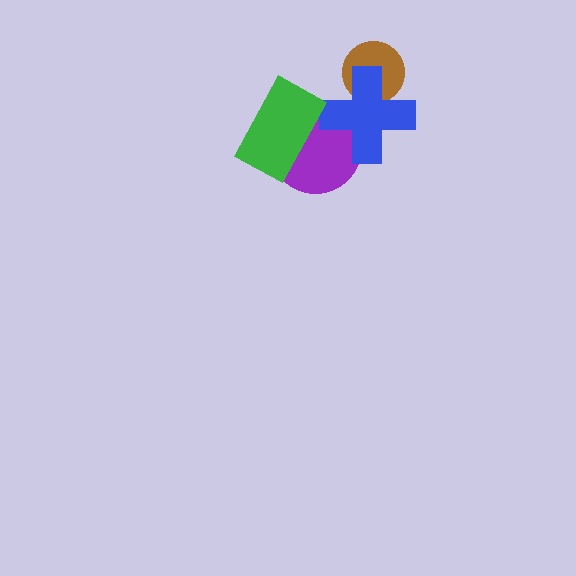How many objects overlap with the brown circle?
1 object overlaps with the brown circle.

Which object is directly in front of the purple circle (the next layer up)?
The blue cross is directly in front of the purple circle.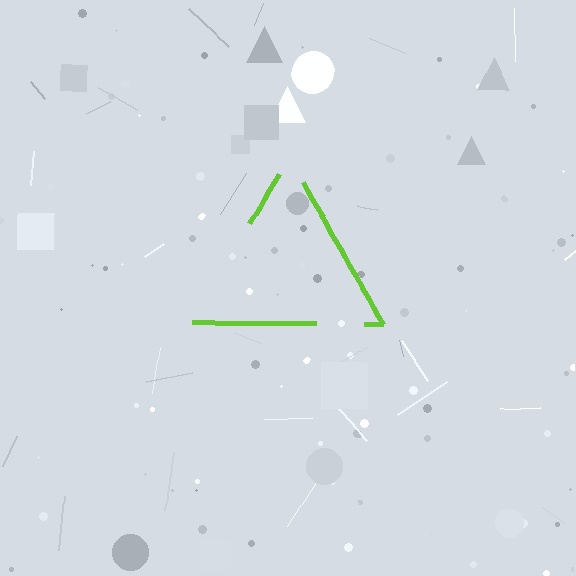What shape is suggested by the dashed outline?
The dashed outline suggests a triangle.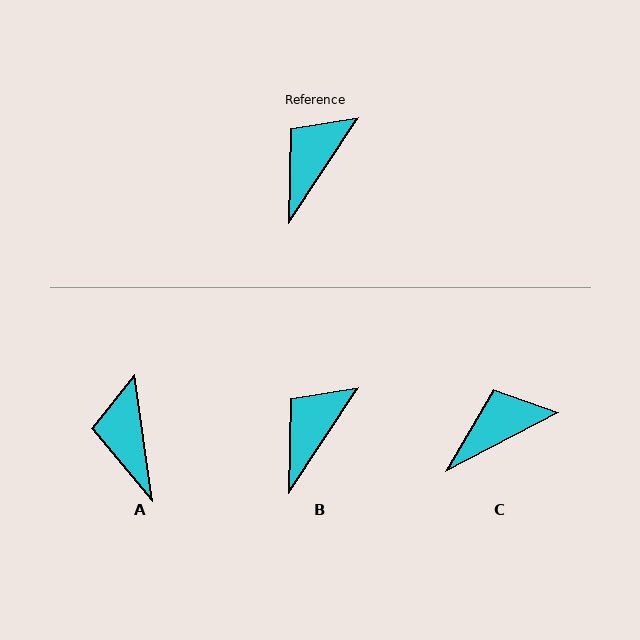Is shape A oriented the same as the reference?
No, it is off by about 41 degrees.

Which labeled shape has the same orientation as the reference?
B.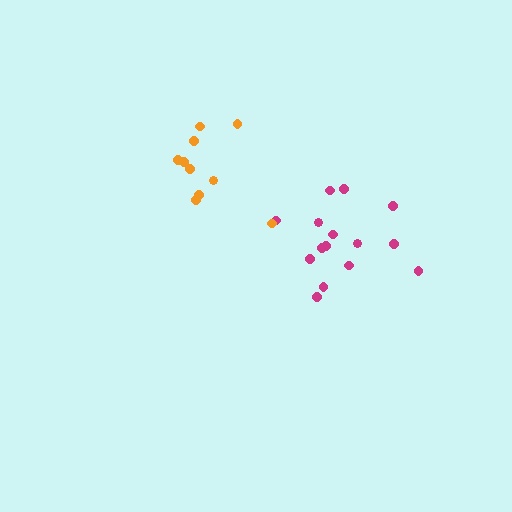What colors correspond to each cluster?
The clusters are colored: magenta, orange.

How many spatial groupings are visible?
There are 2 spatial groupings.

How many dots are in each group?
Group 1: 15 dots, Group 2: 10 dots (25 total).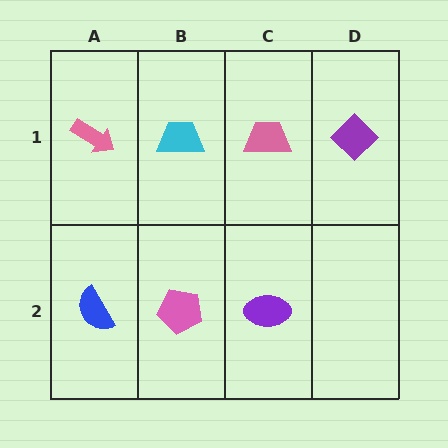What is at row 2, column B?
A pink pentagon.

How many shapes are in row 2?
3 shapes.